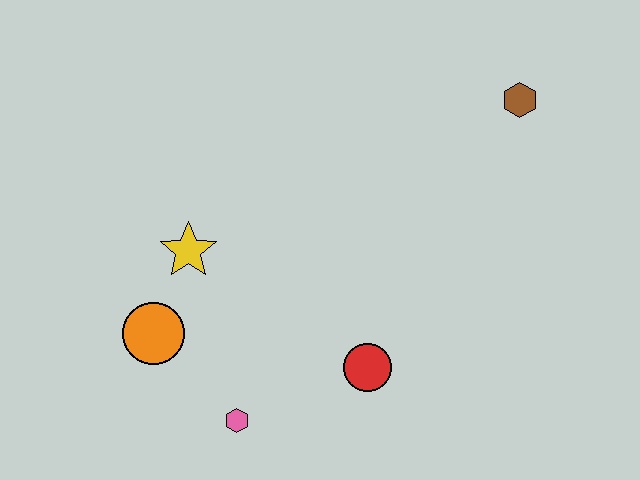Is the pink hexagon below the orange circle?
Yes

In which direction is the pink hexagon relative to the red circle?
The pink hexagon is to the left of the red circle.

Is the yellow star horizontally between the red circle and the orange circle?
Yes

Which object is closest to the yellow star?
The orange circle is closest to the yellow star.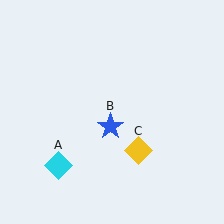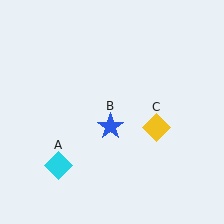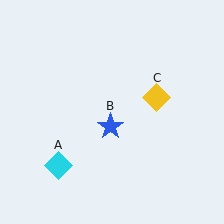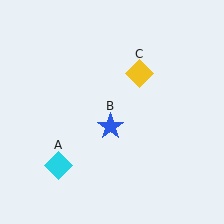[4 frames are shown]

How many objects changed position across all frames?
1 object changed position: yellow diamond (object C).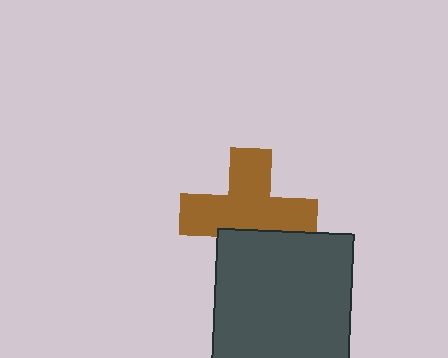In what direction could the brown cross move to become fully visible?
The brown cross could move up. That would shift it out from behind the dark gray square entirely.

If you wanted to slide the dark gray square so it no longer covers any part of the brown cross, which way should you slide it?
Slide it down — that is the most direct way to separate the two shapes.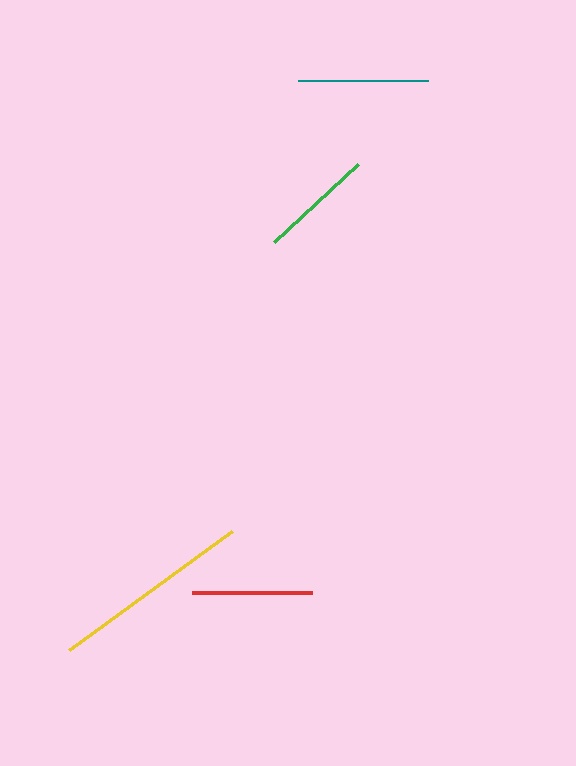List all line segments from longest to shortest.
From longest to shortest: yellow, teal, red, green.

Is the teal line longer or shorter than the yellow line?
The yellow line is longer than the teal line.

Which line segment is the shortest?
The green line is the shortest at approximately 115 pixels.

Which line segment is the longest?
The yellow line is the longest at approximately 202 pixels.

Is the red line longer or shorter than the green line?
The red line is longer than the green line.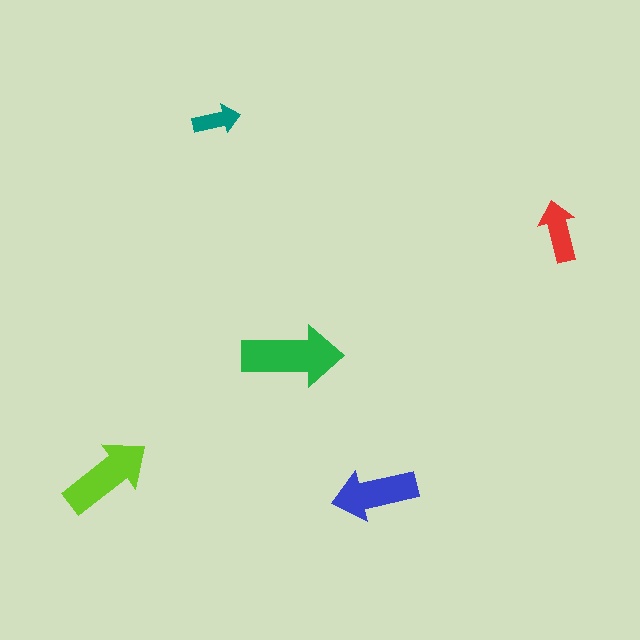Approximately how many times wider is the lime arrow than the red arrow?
About 1.5 times wider.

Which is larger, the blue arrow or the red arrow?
The blue one.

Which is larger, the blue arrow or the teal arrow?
The blue one.